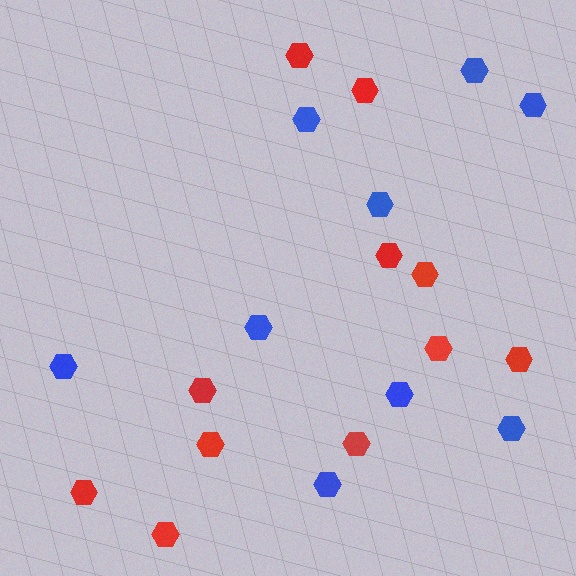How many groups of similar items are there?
There are 2 groups: one group of red hexagons (11) and one group of blue hexagons (9).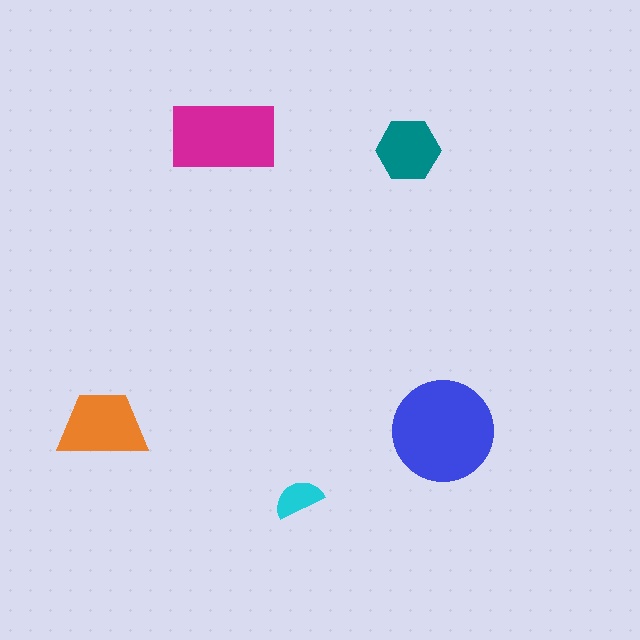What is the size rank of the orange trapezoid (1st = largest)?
3rd.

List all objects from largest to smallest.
The blue circle, the magenta rectangle, the orange trapezoid, the teal hexagon, the cyan semicircle.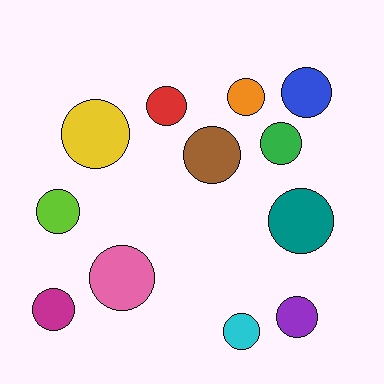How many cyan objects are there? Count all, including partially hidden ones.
There is 1 cyan object.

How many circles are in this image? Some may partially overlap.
There are 12 circles.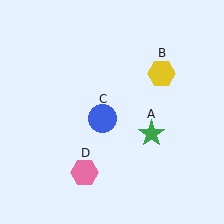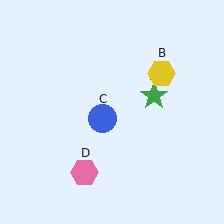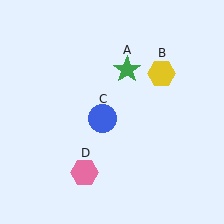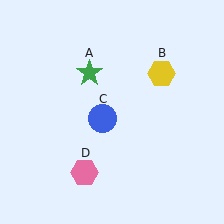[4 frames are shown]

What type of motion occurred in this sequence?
The green star (object A) rotated counterclockwise around the center of the scene.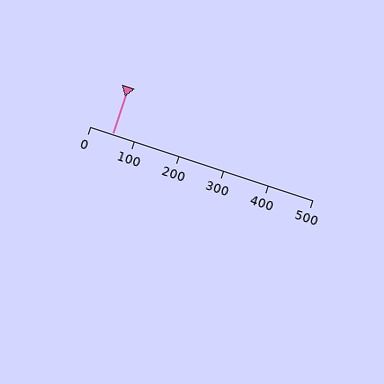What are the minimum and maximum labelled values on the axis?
The axis runs from 0 to 500.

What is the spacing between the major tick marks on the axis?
The major ticks are spaced 100 apart.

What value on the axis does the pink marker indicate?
The marker indicates approximately 50.